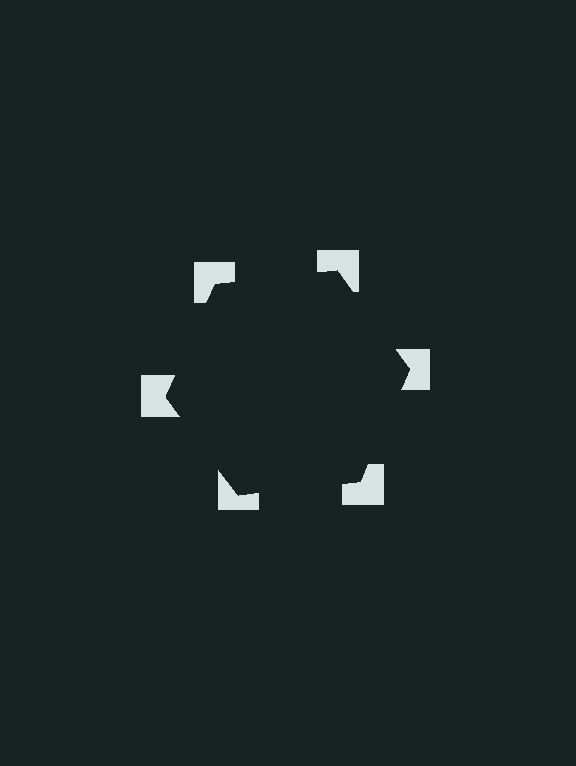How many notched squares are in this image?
There are 6 — one at each vertex of the illusory hexagon.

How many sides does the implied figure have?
6 sides.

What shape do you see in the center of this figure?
An illusory hexagon — its edges are inferred from the aligned wedge cuts in the notched squares, not physically drawn.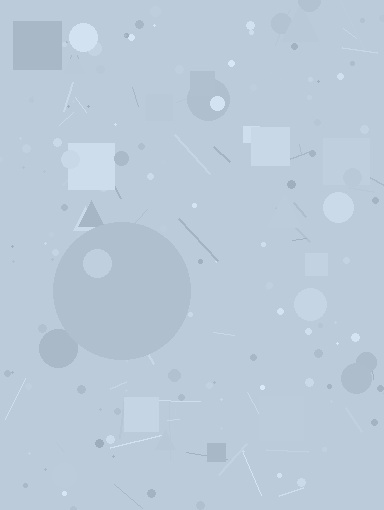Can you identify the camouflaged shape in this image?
The camouflaged shape is a circle.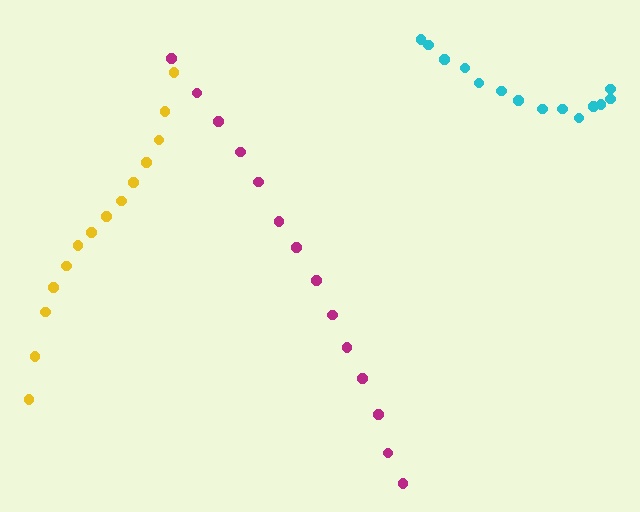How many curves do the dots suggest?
There are 3 distinct paths.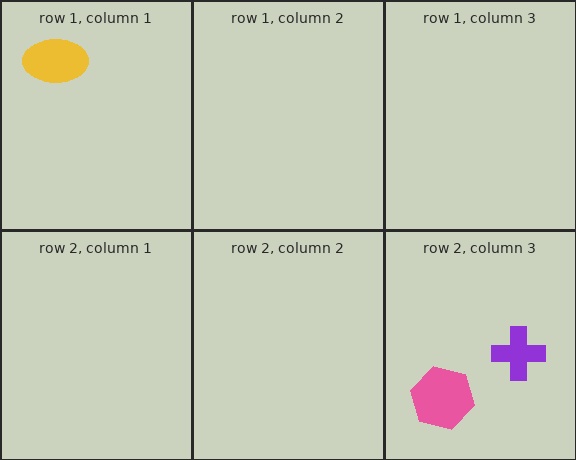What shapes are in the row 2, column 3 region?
The purple cross, the pink hexagon.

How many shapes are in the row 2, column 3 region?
2.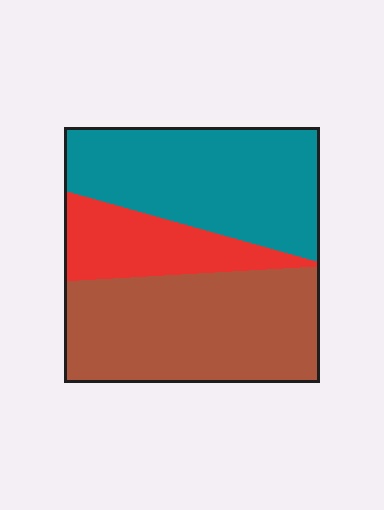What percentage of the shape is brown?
Brown takes up about two fifths (2/5) of the shape.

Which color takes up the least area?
Red, at roughly 20%.